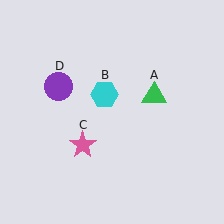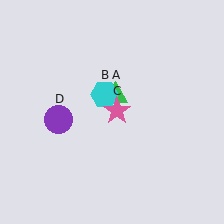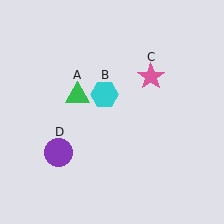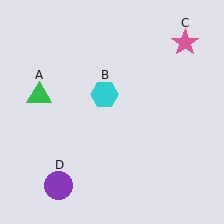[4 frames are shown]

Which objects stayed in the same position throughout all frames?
Cyan hexagon (object B) remained stationary.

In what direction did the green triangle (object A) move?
The green triangle (object A) moved left.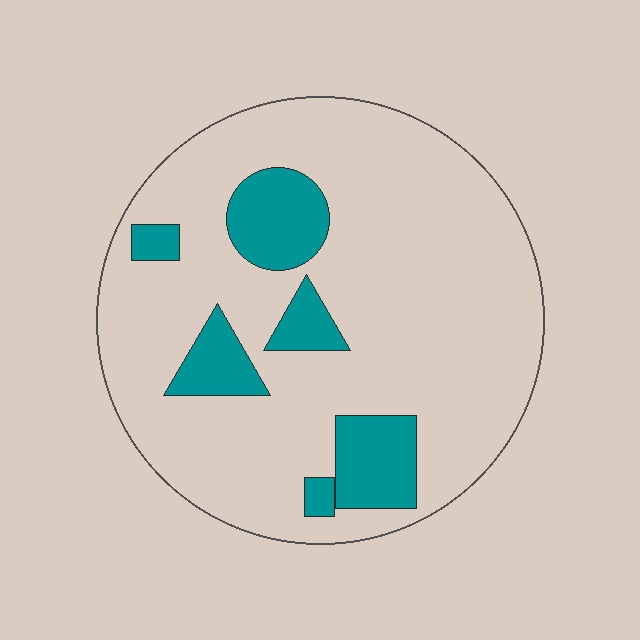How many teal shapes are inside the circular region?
6.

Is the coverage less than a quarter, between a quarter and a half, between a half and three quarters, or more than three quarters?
Less than a quarter.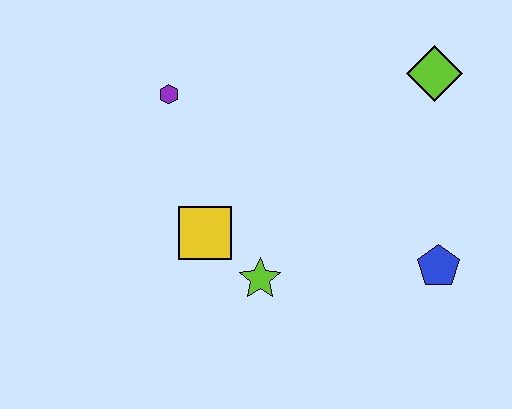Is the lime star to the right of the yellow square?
Yes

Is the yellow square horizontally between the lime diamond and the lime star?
No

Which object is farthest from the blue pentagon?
The purple hexagon is farthest from the blue pentagon.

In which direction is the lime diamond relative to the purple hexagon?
The lime diamond is to the right of the purple hexagon.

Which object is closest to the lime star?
The yellow square is closest to the lime star.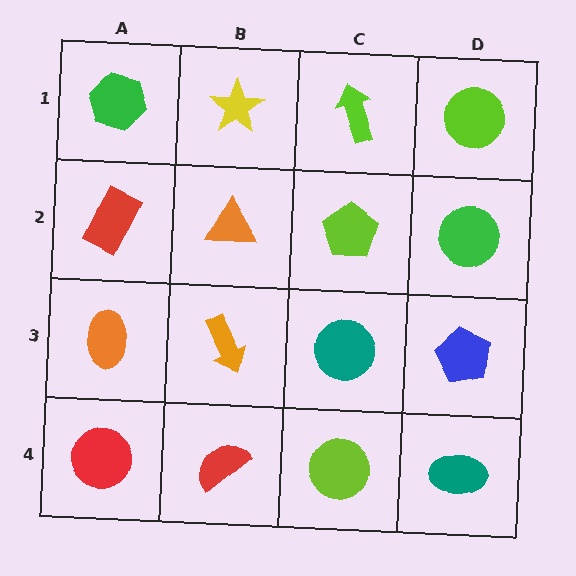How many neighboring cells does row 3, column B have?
4.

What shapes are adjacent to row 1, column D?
A green circle (row 2, column D), a lime arrow (row 1, column C).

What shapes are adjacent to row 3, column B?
An orange triangle (row 2, column B), a red semicircle (row 4, column B), an orange ellipse (row 3, column A), a teal circle (row 3, column C).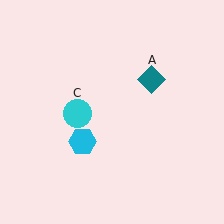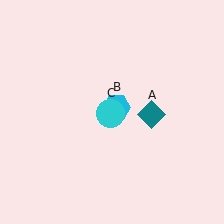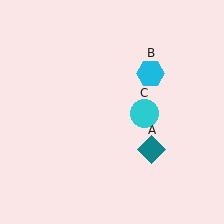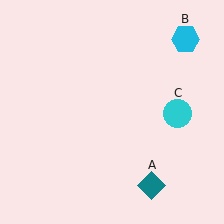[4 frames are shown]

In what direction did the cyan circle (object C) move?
The cyan circle (object C) moved right.